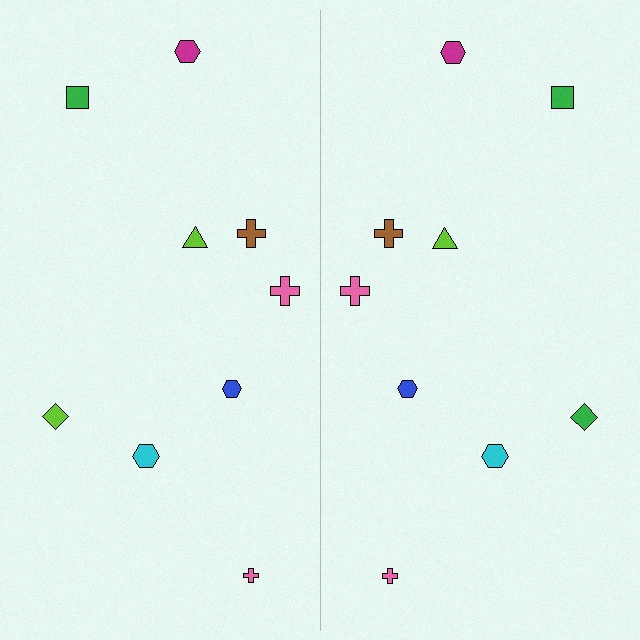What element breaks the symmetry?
The green diamond on the right side breaks the symmetry — its mirror counterpart is lime.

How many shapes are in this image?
There are 18 shapes in this image.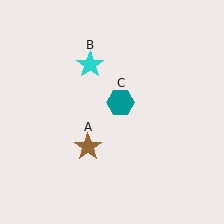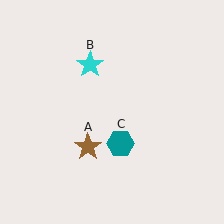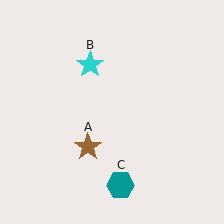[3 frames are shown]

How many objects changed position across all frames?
1 object changed position: teal hexagon (object C).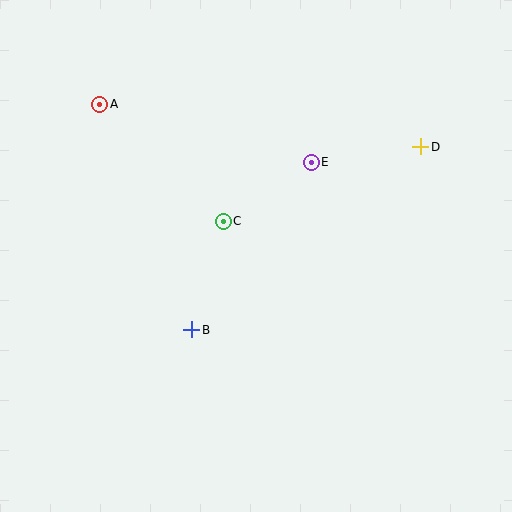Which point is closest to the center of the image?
Point C at (223, 221) is closest to the center.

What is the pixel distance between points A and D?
The distance between A and D is 324 pixels.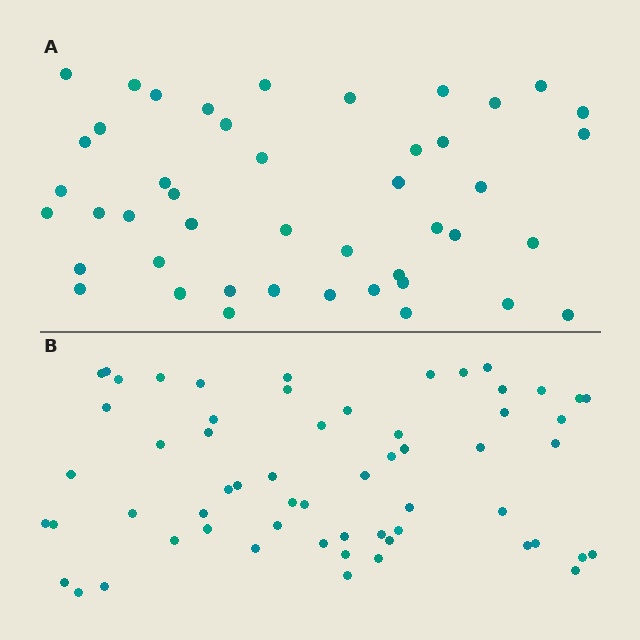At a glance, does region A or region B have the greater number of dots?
Region B (the bottom region) has more dots.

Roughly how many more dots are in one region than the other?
Region B has approximately 15 more dots than region A.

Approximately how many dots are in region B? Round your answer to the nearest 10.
About 60 dots.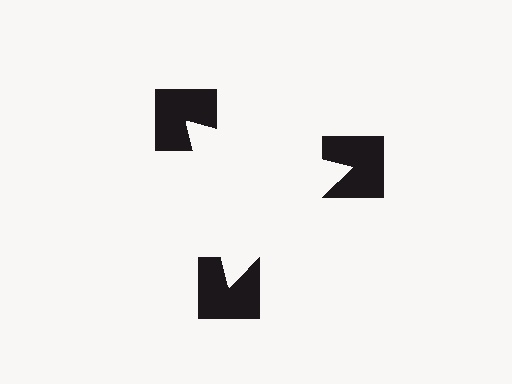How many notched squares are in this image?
There are 3 — one at each vertex of the illusory triangle.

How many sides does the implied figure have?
3 sides.